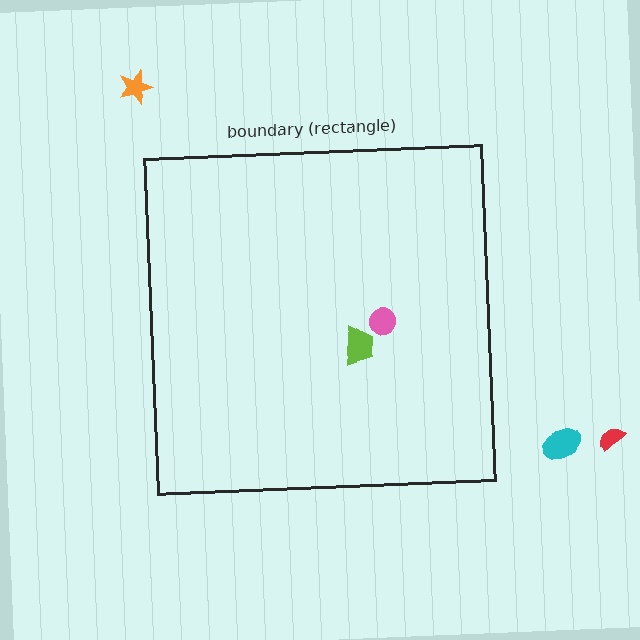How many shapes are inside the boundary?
2 inside, 3 outside.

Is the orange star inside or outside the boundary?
Outside.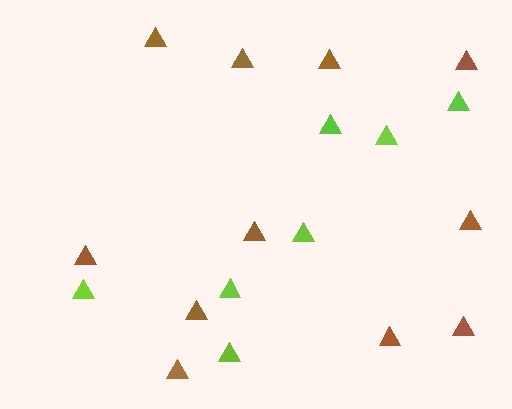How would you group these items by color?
There are 2 groups: one group of lime triangles (7) and one group of brown triangles (11).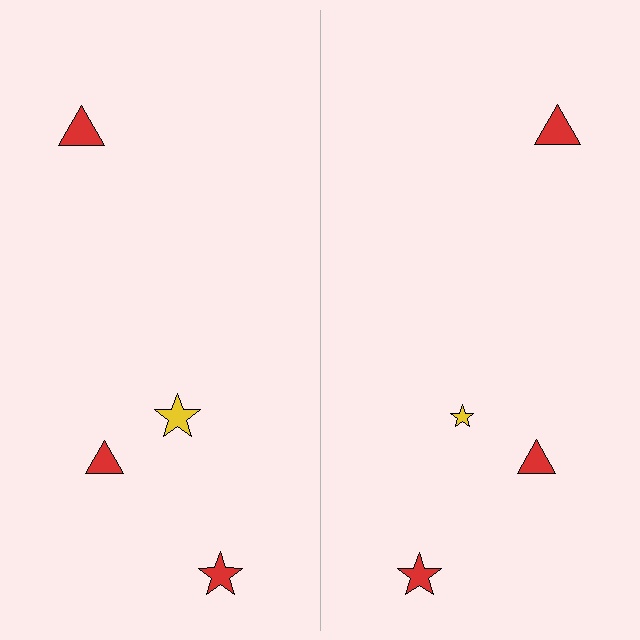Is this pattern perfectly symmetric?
No, the pattern is not perfectly symmetric. The yellow star on the right side has a different size than its mirror counterpart.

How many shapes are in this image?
There are 8 shapes in this image.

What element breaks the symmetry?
The yellow star on the right side has a different size than its mirror counterpart.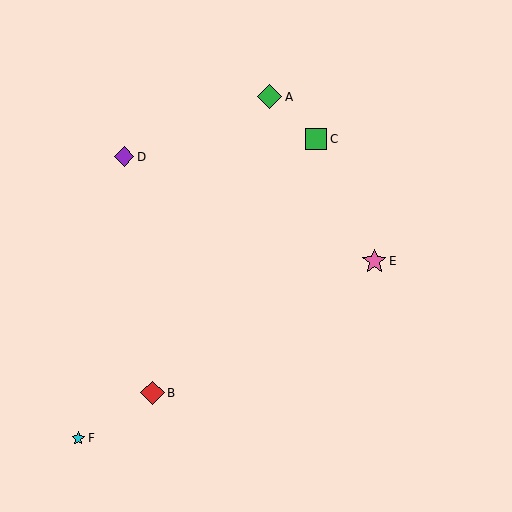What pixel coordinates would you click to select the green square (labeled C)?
Click at (316, 139) to select the green square C.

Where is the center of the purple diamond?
The center of the purple diamond is at (124, 157).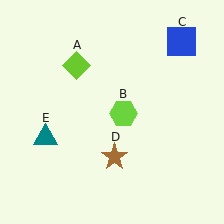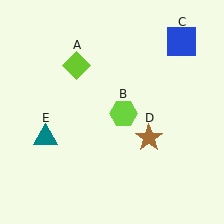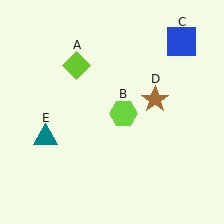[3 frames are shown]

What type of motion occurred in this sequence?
The brown star (object D) rotated counterclockwise around the center of the scene.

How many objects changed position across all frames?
1 object changed position: brown star (object D).